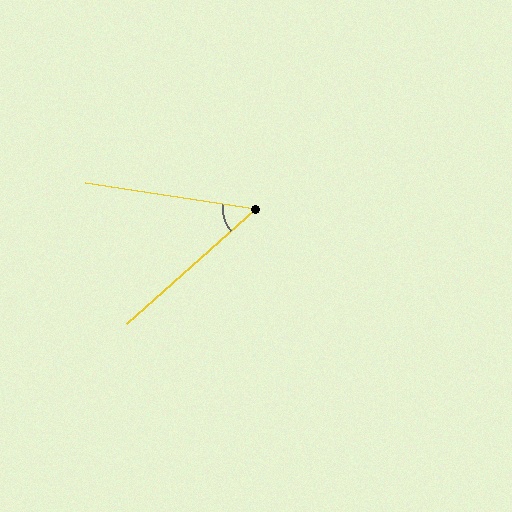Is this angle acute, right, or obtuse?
It is acute.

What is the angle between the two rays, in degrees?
Approximately 50 degrees.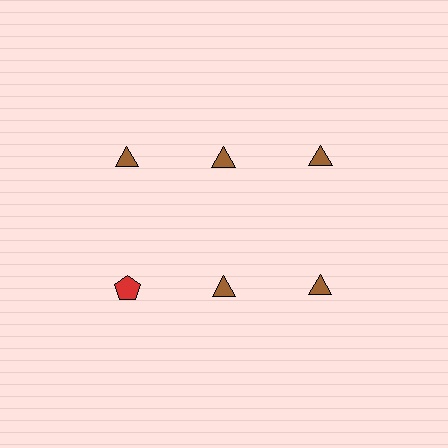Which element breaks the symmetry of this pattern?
The red pentagon in the second row, leftmost column breaks the symmetry. All other shapes are brown triangles.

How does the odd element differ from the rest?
It differs in both color (red instead of brown) and shape (pentagon instead of triangle).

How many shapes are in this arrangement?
There are 6 shapes arranged in a grid pattern.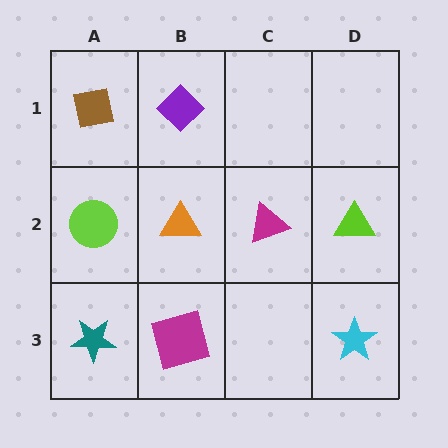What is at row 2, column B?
An orange triangle.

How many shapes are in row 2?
4 shapes.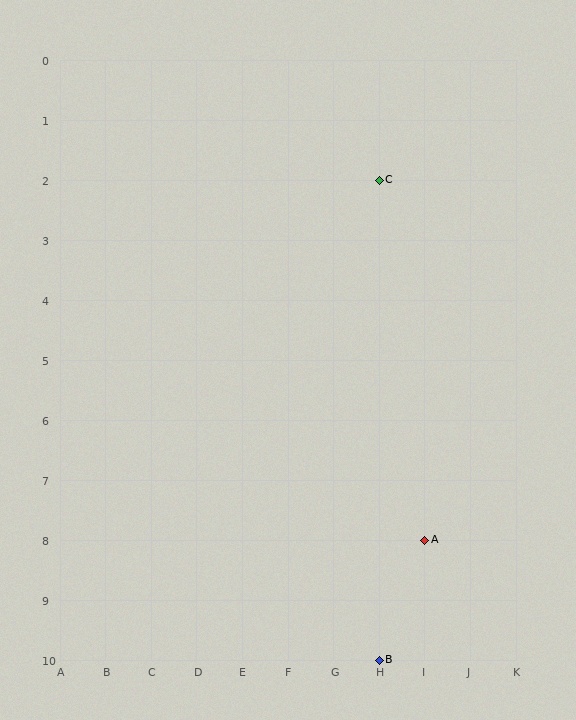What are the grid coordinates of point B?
Point B is at grid coordinates (H, 10).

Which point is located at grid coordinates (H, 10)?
Point B is at (H, 10).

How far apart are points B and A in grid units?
Points B and A are 1 column and 2 rows apart (about 2.2 grid units diagonally).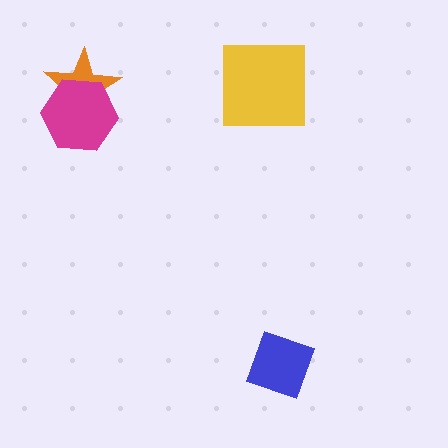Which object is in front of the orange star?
The magenta hexagon is in front of the orange star.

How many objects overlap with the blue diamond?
0 objects overlap with the blue diamond.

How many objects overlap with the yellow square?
0 objects overlap with the yellow square.